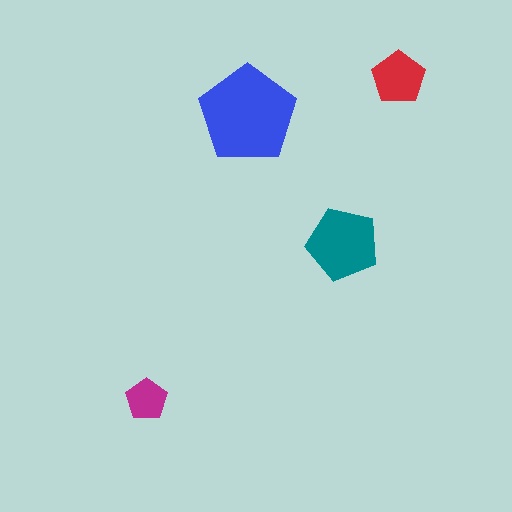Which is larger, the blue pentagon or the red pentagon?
The blue one.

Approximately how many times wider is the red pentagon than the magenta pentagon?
About 1.5 times wider.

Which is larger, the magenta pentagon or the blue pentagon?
The blue one.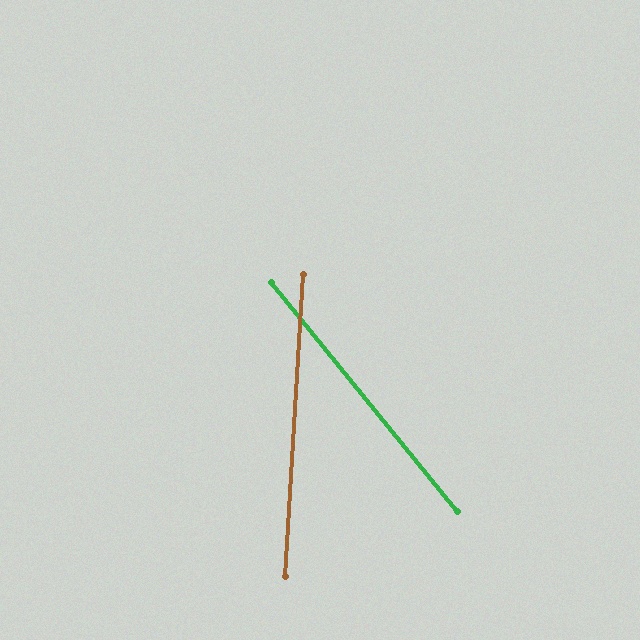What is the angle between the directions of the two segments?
Approximately 43 degrees.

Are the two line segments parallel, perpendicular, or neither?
Neither parallel nor perpendicular — they differ by about 43°.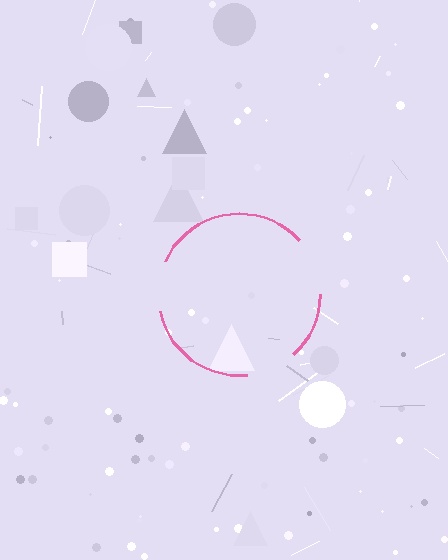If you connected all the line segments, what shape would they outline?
They would outline a circle.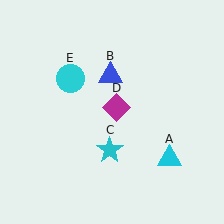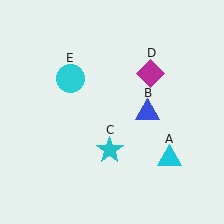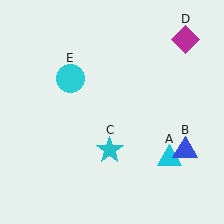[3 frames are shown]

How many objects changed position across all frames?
2 objects changed position: blue triangle (object B), magenta diamond (object D).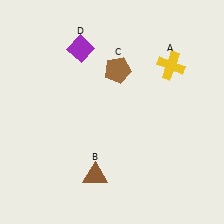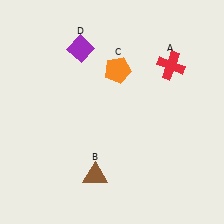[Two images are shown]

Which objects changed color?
A changed from yellow to red. C changed from brown to orange.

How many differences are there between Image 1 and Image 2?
There are 2 differences between the two images.